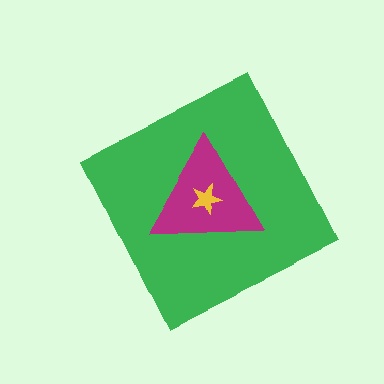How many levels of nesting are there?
3.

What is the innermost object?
The yellow star.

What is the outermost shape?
The green diamond.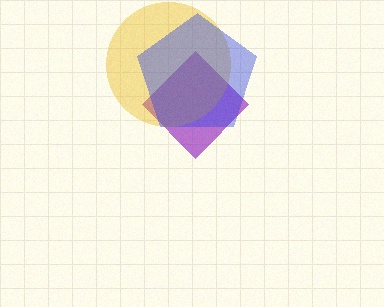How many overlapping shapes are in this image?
There are 3 overlapping shapes in the image.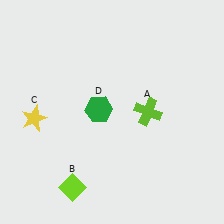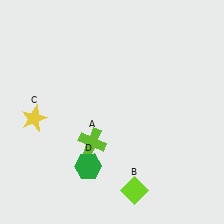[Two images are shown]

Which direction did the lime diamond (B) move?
The lime diamond (B) moved right.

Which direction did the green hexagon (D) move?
The green hexagon (D) moved down.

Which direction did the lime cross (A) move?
The lime cross (A) moved left.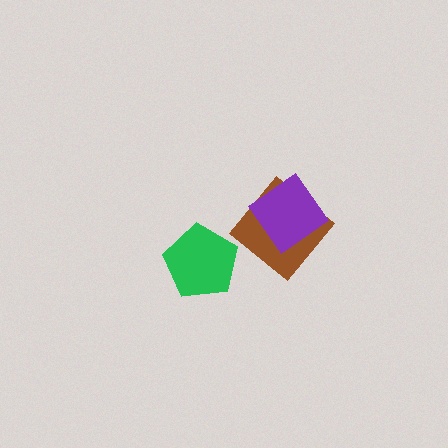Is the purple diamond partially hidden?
No, no other shape covers it.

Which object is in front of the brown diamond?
The purple diamond is in front of the brown diamond.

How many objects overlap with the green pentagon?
0 objects overlap with the green pentagon.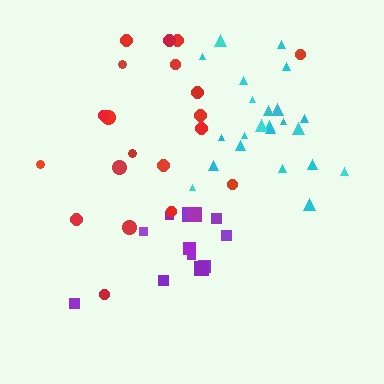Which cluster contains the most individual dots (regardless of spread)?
Cyan (23).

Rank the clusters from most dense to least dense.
purple, cyan, red.